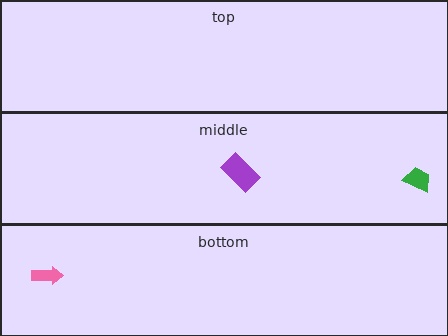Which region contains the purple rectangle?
The middle region.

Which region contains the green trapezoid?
The middle region.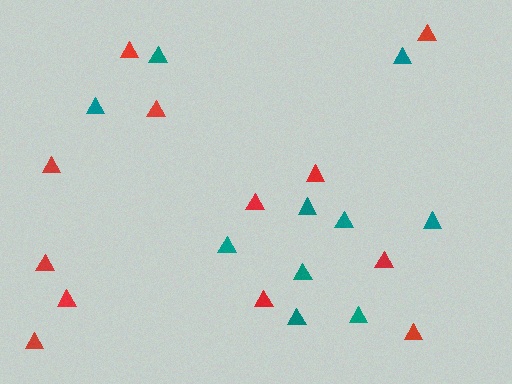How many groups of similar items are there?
There are 2 groups: one group of red triangles (12) and one group of teal triangles (10).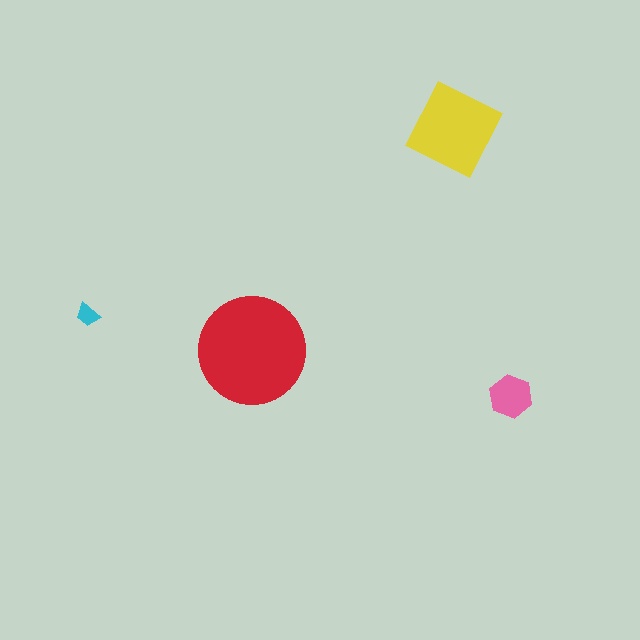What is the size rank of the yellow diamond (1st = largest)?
2nd.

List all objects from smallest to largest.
The cyan trapezoid, the pink hexagon, the yellow diamond, the red circle.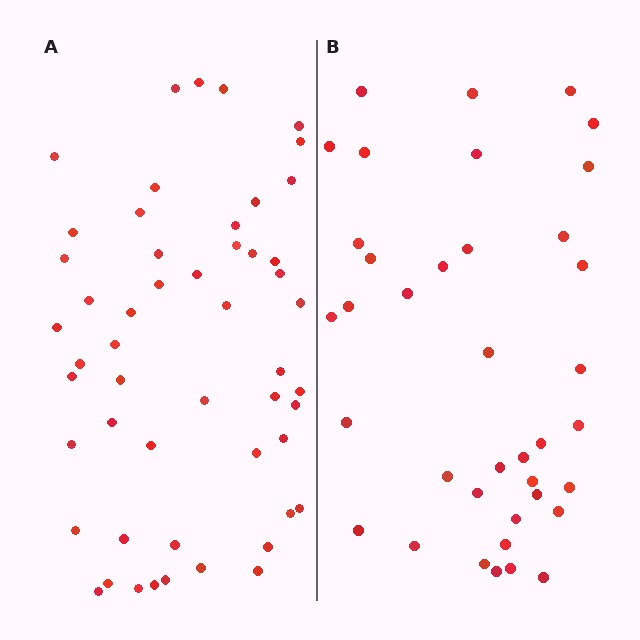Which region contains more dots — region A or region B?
Region A (the left region) has more dots.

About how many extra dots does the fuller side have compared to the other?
Region A has approximately 15 more dots than region B.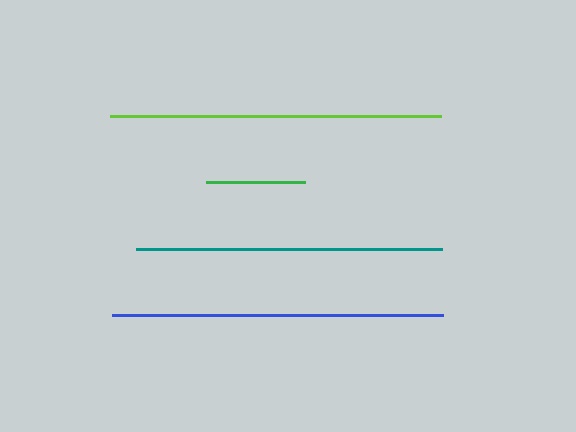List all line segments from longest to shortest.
From longest to shortest: lime, blue, teal, green.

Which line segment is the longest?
The lime line is the longest at approximately 331 pixels.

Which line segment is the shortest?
The green line is the shortest at approximately 99 pixels.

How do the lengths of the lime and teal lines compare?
The lime and teal lines are approximately the same length.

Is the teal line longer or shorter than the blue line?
The blue line is longer than the teal line.